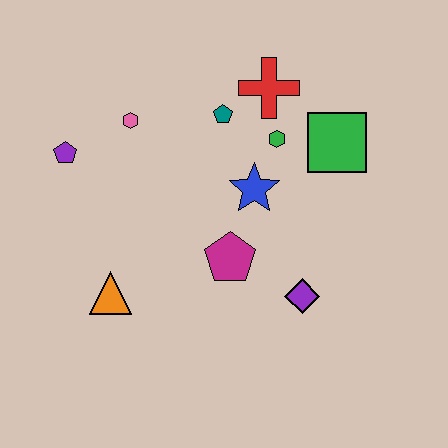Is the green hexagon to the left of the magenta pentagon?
No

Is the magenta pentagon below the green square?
Yes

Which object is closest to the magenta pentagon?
The blue star is closest to the magenta pentagon.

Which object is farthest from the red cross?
The orange triangle is farthest from the red cross.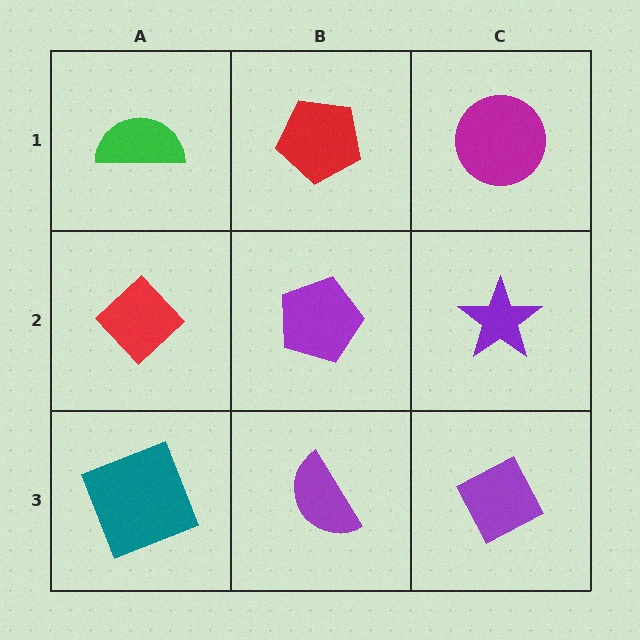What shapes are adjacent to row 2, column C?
A magenta circle (row 1, column C), a purple diamond (row 3, column C), a purple pentagon (row 2, column B).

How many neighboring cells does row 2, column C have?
3.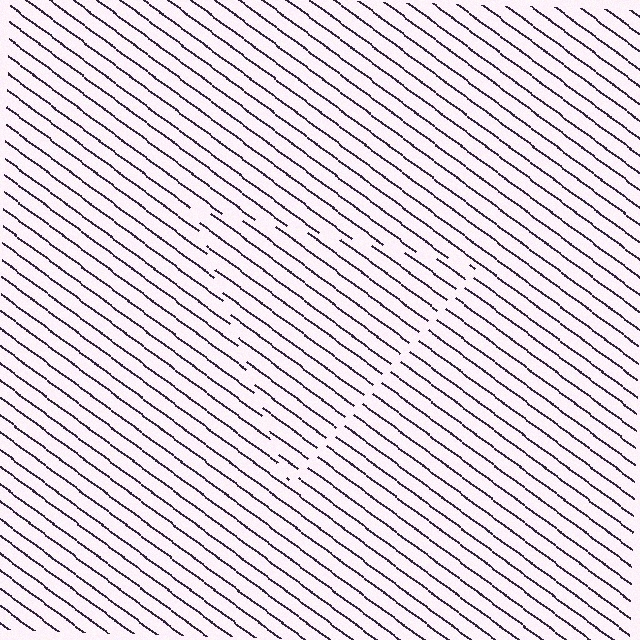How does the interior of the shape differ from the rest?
The interior of the shape contains the same grating, shifted by half a period — the contour is defined by the phase discontinuity where line-ends from the inner and outer gratings abut.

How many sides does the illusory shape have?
3 sides — the line-ends trace a triangle.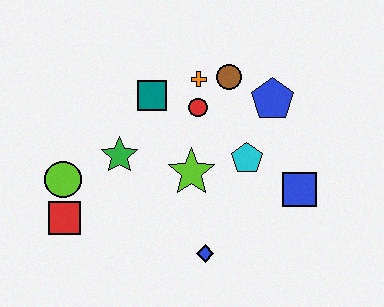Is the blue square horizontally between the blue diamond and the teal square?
No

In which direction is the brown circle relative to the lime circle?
The brown circle is to the right of the lime circle.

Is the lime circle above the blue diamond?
Yes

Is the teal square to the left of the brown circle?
Yes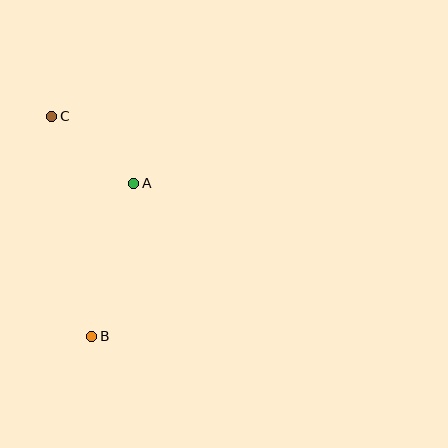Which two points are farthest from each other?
Points B and C are farthest from each other.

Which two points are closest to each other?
Points A and C are closest to each other.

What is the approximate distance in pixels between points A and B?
The distance between A and B is approximately 159 pixels.